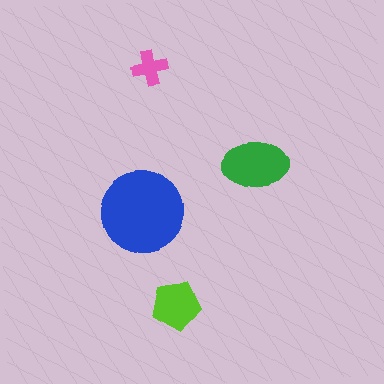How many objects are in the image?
There are 4 objects in the image.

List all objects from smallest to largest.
The pink cross, the lime pentagon, the green ellipse, the blue circle.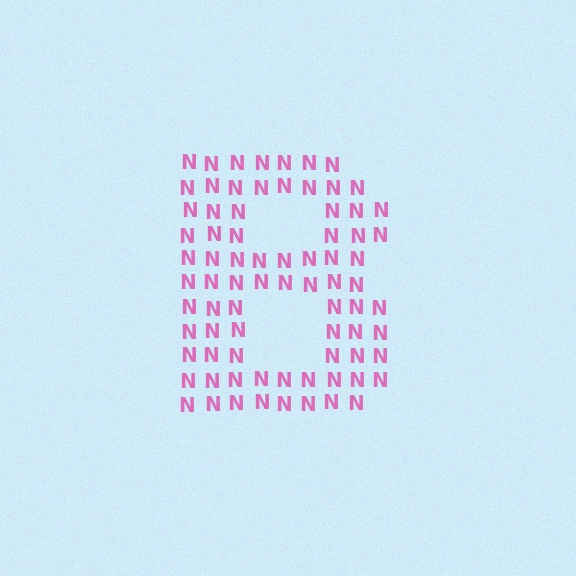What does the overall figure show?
The overall figure shows the letter B.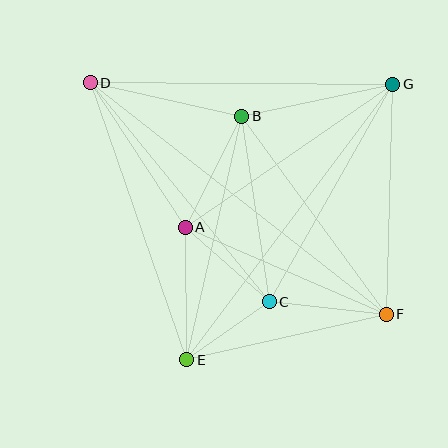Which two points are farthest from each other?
Points D and F are farthest from each other.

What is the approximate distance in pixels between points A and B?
The distance between A and B is approximately 125 pixels.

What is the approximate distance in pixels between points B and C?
The distance between B and C is approximately 187 pixels.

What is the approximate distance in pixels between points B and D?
The distance between B and D is approximately 155 pixels.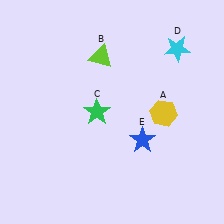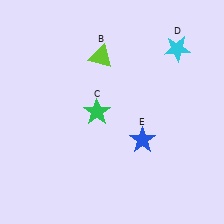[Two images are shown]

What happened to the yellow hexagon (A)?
The yellow hexagon (A) was removed in Image 2. It was in the bottom-right area of Image 1.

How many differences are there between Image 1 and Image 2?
There is 1 difference between the two images.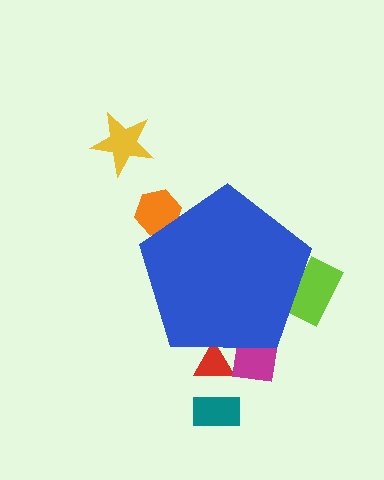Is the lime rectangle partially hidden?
Yes, the lime rectangle is partially hidden behind the blue pentagon.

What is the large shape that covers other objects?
A blue pentagon.